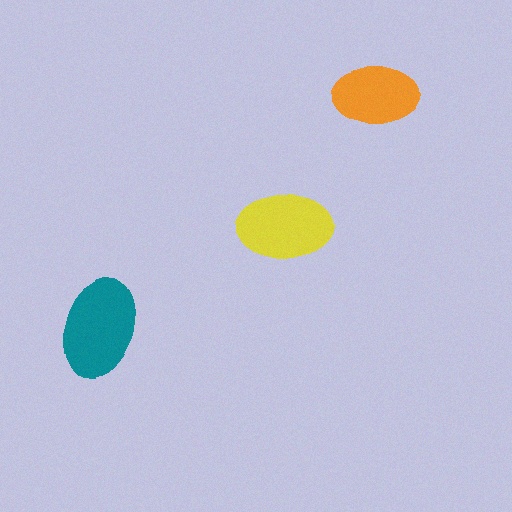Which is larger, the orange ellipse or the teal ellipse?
The teal one.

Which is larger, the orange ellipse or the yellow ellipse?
The yellow one.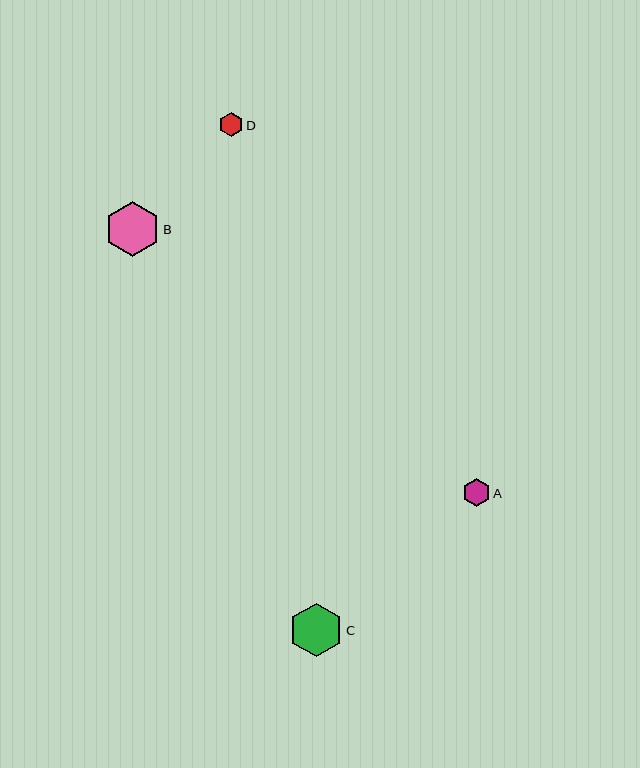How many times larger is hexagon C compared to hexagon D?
Hexagon C is approximately 2.2 times the size of hexagon D.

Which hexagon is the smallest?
Hexagon D is the smallest with a size of approximately 24 pixels.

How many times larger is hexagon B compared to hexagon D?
Hexagon B is approximately 2.3 times the size of hexagon D.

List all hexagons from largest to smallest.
From largest to smallest: B, C, A, D.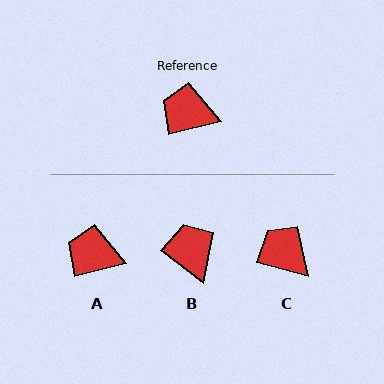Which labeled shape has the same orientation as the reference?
A.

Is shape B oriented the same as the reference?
No, it is off by about 50 degrees.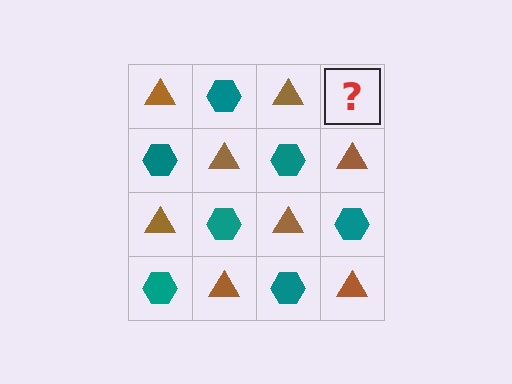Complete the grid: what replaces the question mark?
The question mark should be replaced with a teal hexagon.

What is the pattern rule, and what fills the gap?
The rule is that it alternates brown triangle and teal hexagon in a checkerboard pattern. The gap should be filled with a teal hexagon.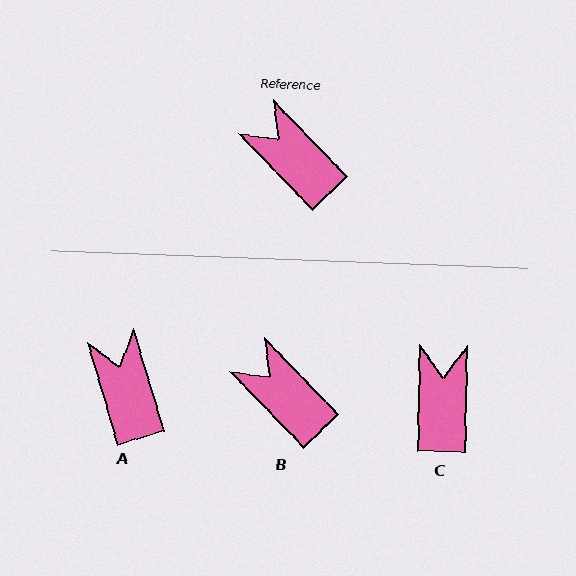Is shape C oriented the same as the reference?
No, it is off by about 45 degrees.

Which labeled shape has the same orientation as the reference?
B.